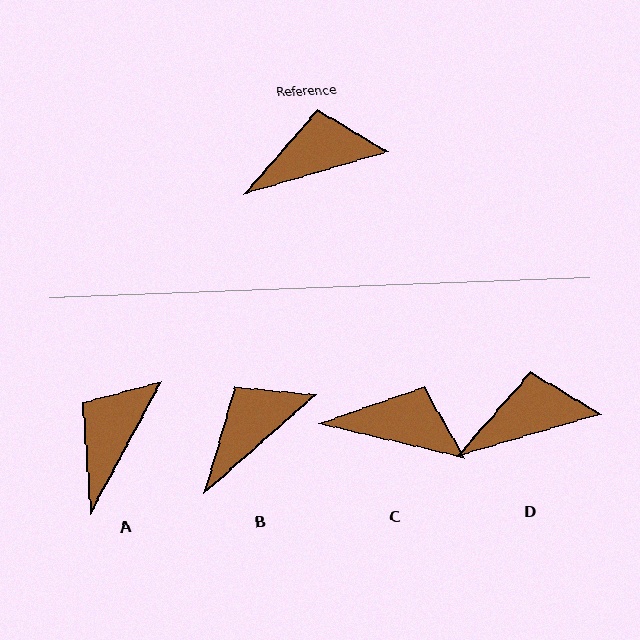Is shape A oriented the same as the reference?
No, it is off by about 46 degrees.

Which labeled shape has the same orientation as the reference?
D.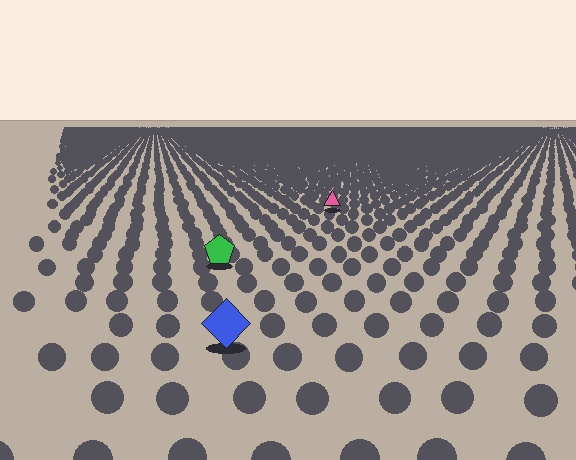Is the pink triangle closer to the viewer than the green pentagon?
No. The green pentagon is closer — you can tell from the texture gradient: the ground texture is coarser near it.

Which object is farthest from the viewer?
The pink triangle is farthest from the viewer. It appears smaller and the ground texture around it is denser.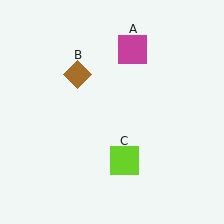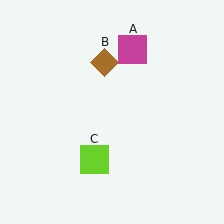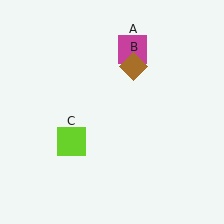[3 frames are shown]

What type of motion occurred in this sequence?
The brown diamond (object B), lime square (object C) rotated clockwise around the center of the scene.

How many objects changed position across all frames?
2 objects changed position: brown diamond (object B), lime square (object C).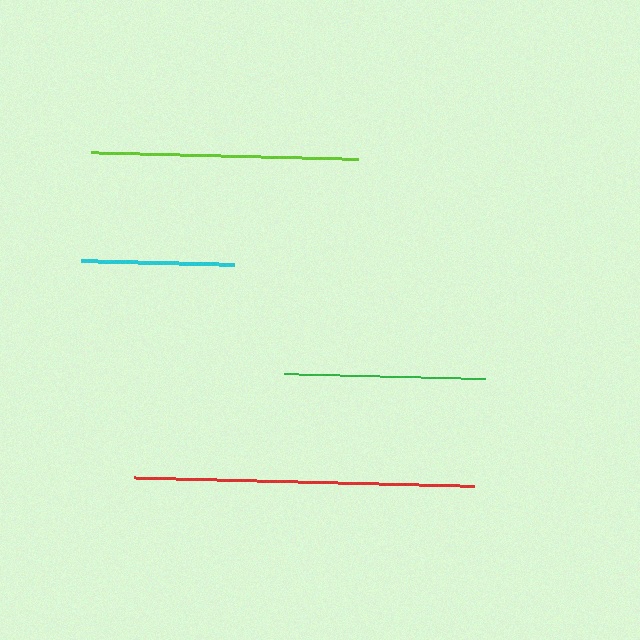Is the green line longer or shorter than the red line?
The red line is longer than the green line.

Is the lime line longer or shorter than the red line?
The red line is longer than the lime line.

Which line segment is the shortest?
The cyan line is the shortest at approximately 153 pixels.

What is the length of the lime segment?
The lime segment is approximately 267 pixels long.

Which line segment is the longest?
The red line is the longest at approximately 340 pixels.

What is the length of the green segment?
The green segment is approximately 201 pixels long.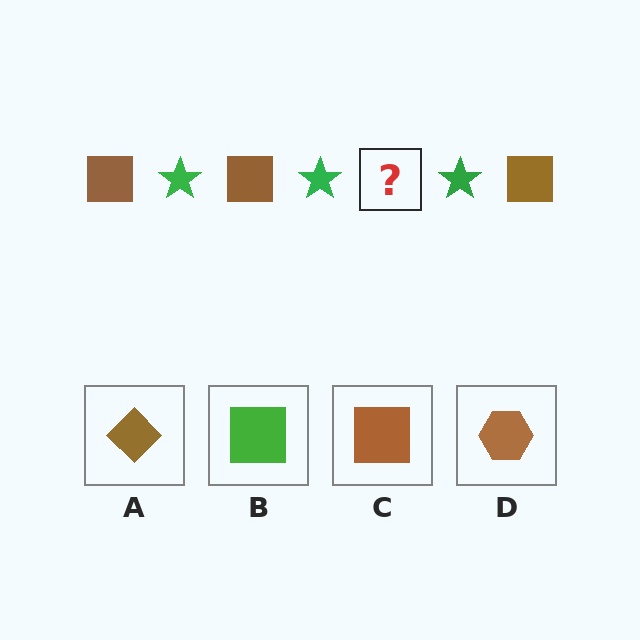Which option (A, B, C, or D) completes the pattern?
C.